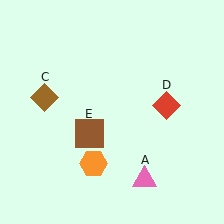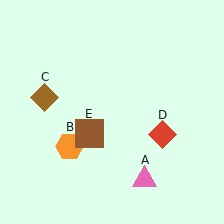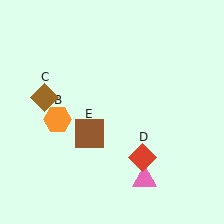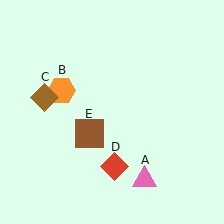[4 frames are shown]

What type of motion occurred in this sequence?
The orange hexagon (object B), red diamond (object D) rotated clockwise around the center of the scene.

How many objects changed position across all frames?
2 objects changed position: orange hexagon (object B), red diamond (object D).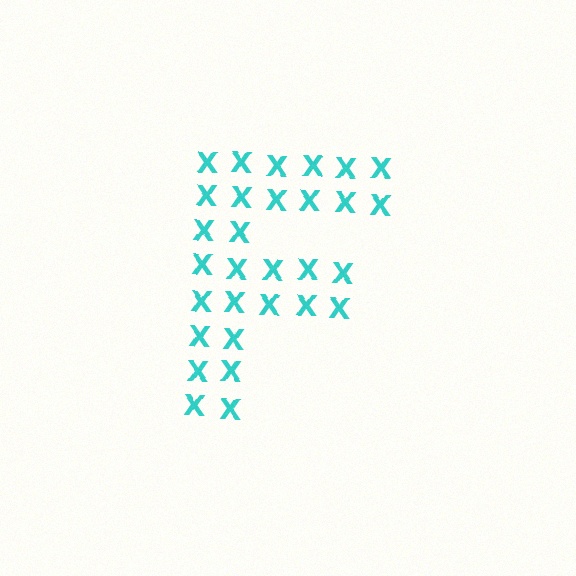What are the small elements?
The small elements are letter X's.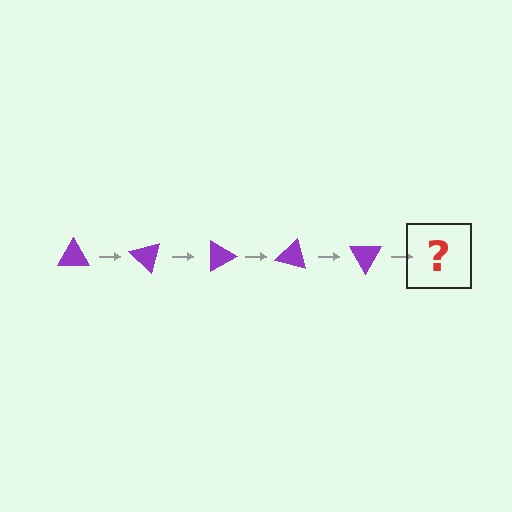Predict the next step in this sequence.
The next step is a purple triangle rotated 225 degrees.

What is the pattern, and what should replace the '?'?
The pattern is that the triangle rotates 45 degrees each step. The '?' should be a purple triangle rotated 225 degrees.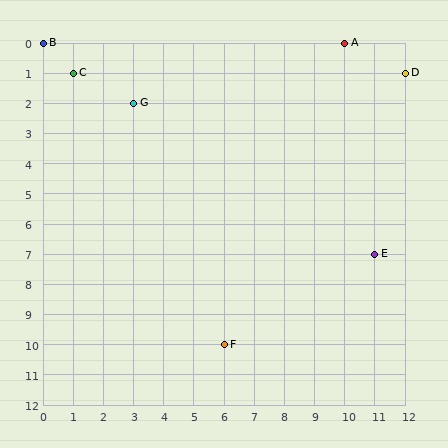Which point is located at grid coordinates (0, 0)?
Point B is at (0, 0).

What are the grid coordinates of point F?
Point F is at grid coordinates (6, 10).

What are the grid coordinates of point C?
Point C is at grid coordinates (1, 1).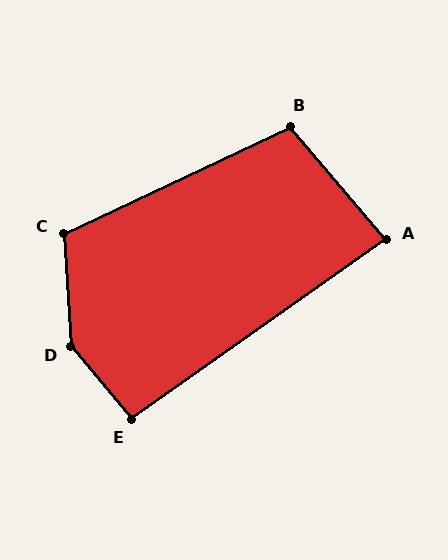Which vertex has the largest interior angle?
D, at approximately 144 degrees.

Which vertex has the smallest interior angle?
A, at approximately 85 degrees.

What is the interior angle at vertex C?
Approximately 112 degrees (obtuse).